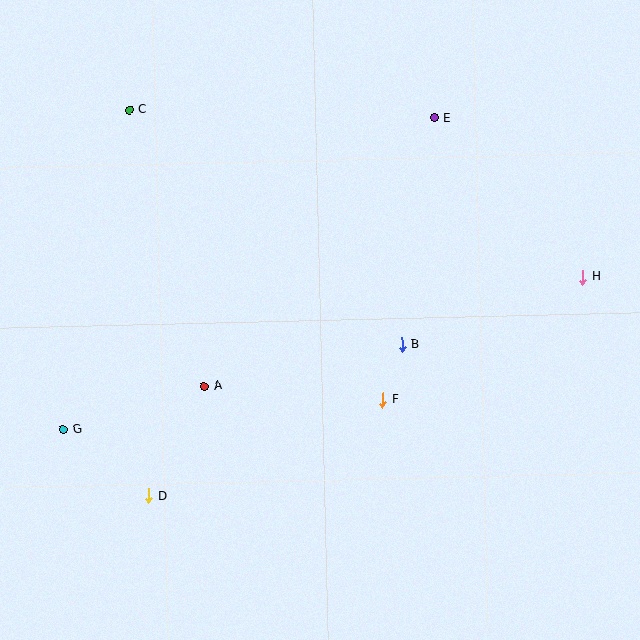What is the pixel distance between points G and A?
The distance between G and A is 148 pixels.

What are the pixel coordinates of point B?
Point B is at (402, 344).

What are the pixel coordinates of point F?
Point F is at (383, 400).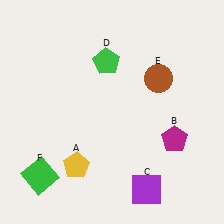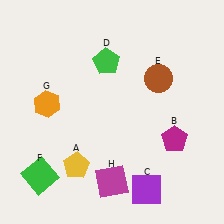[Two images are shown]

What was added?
An orange hexagon (G), a magenta square (H) were added in Image 2.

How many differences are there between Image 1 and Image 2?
There are 2 differences between the two images.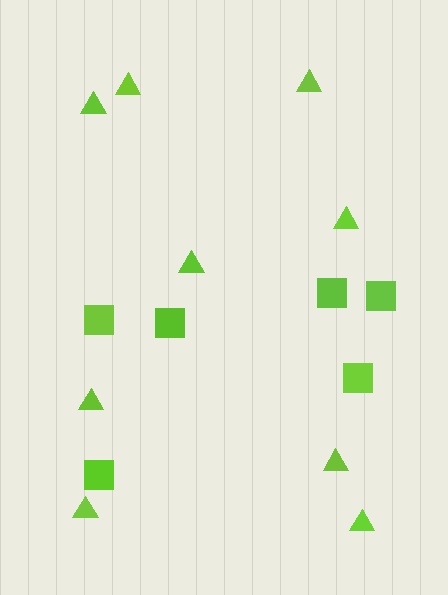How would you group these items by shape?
There are 2 groups: one group of triangles (9) and one group of squares (6).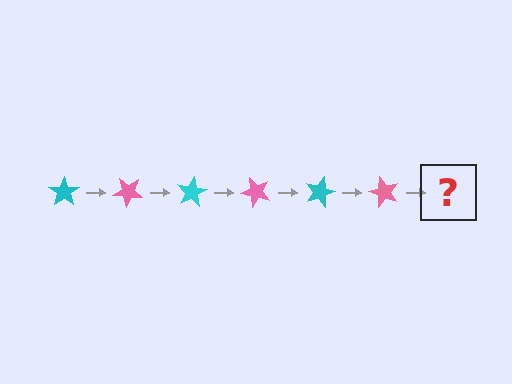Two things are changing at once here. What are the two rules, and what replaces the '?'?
The two rules are that it rotates 40 degrees each step and the color cycles through cyan and pink. The '?' should be a cyan star, rotated 240 degrees from the start.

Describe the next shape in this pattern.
It should be a cyan star, rotated 240 degrees from the start.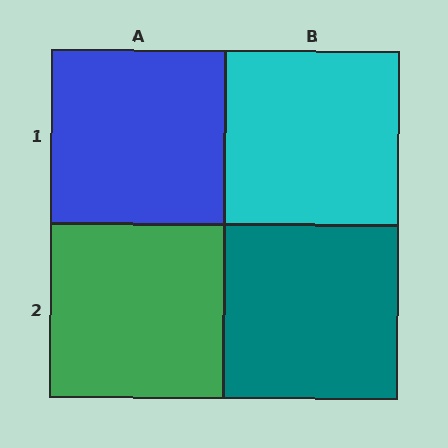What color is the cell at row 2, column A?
Green.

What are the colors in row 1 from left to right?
Blue, cyan.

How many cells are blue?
1 cell is blue.